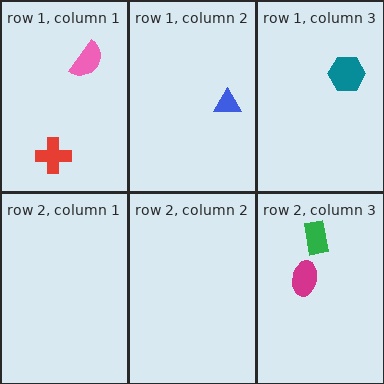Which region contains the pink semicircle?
The row 1, column 1 region.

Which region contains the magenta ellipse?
The row 2, column 3 region.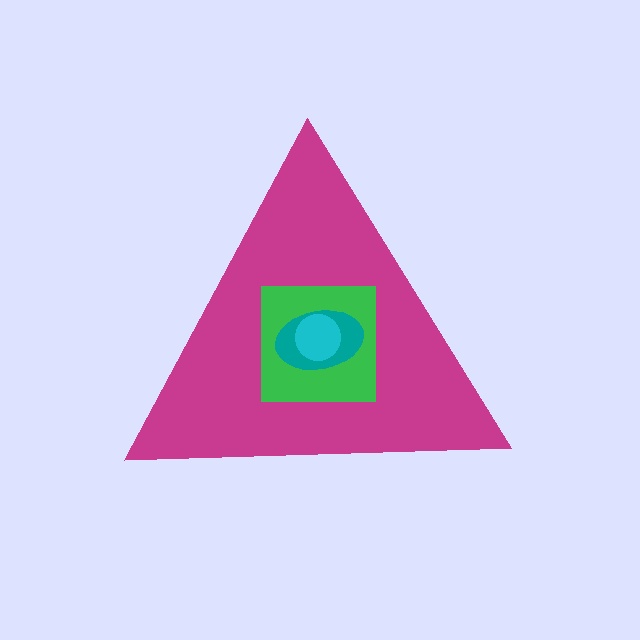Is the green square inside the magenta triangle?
Yes.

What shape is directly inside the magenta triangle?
The green square.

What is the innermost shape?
The cyan circle.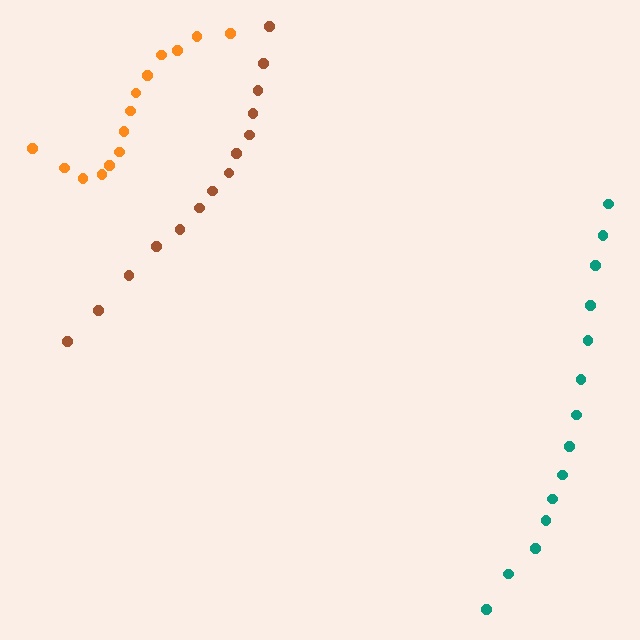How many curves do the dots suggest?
There are 3 distinct paths.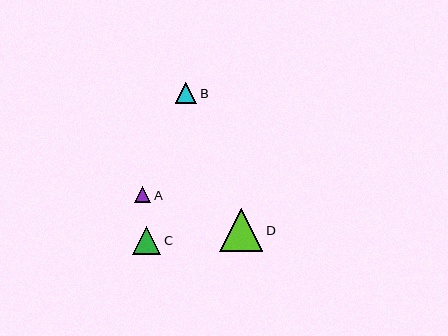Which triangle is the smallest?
Triangle A is the smallest with a size of approximately 16 pixels.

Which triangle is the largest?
Triangle D is the largest with a size of approximately 43 pixels.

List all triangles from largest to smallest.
From largest to smallest: D, C, B, A.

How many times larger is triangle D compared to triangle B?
Triangle D is approximately 2.0 times the size of triangle B.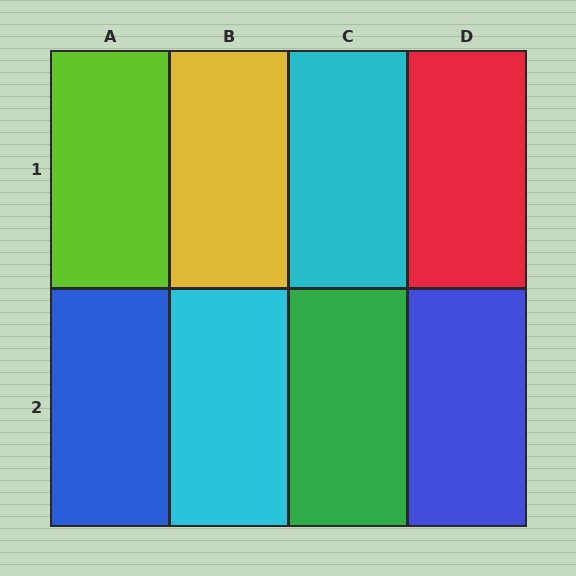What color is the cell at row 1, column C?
Cyan.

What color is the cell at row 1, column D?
Red.